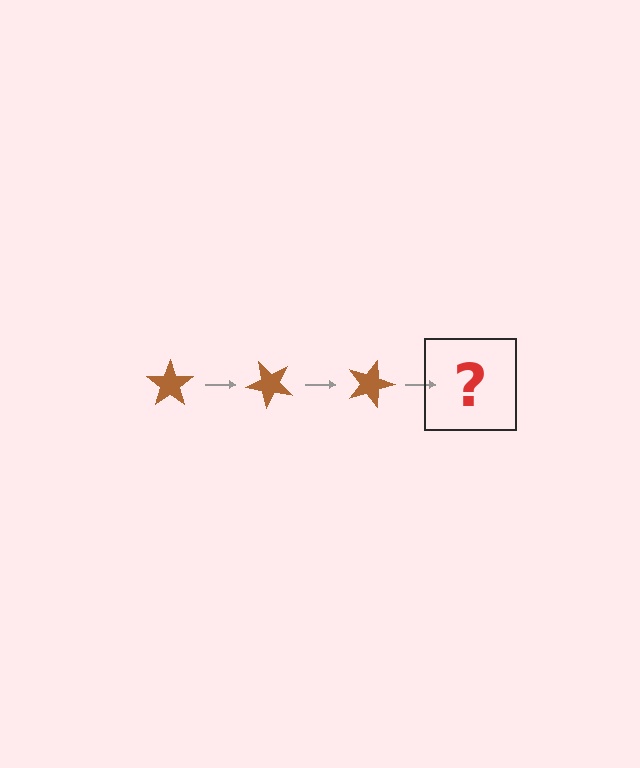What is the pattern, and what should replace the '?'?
The pattern is that the star rotates 45 degrees each step. The '?' should be a brown star rotated 135 degrees.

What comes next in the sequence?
The next element should be a brown star rotated 135 degrees.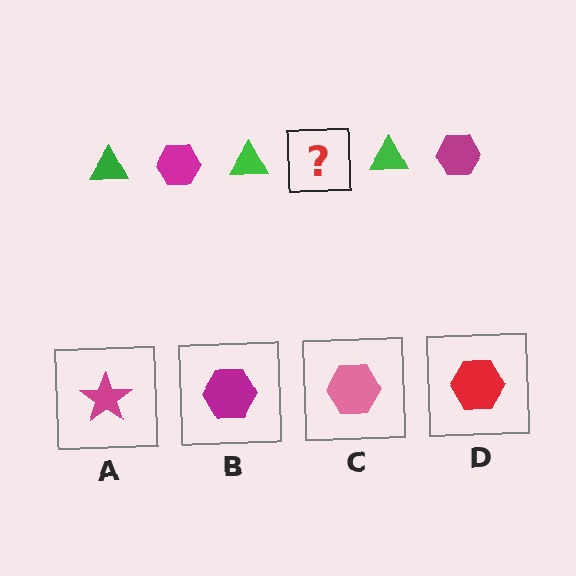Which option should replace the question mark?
Option B.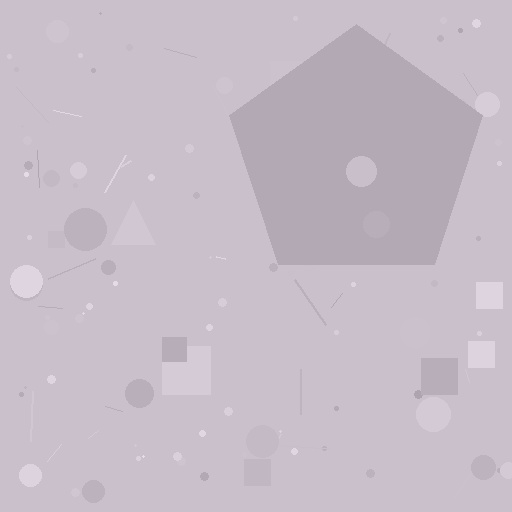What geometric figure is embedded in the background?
A pentagon is embedded in the background.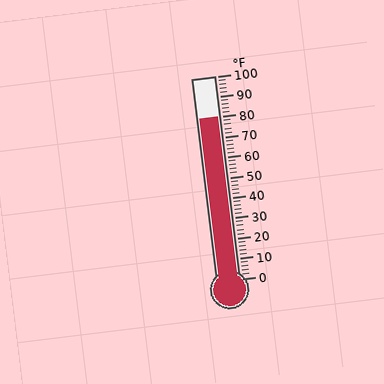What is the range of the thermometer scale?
The thermometer scale ranges from 0°F to 100°F.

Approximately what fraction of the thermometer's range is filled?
The thermometer is filled to approximately 80% of its range.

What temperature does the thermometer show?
The thermometer shows approximately 80°F.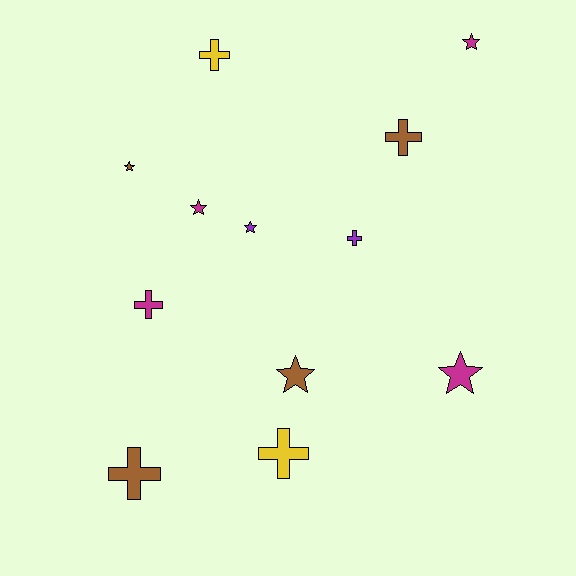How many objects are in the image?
There are 12 objects.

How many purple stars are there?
There is 1 purple star.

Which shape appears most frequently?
Star, with 6 objects.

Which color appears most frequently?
Brown, with 4 objects.